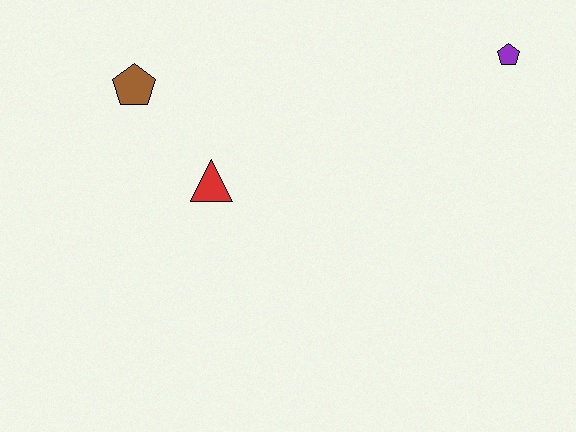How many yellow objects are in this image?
There are no yellow objects.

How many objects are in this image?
There are 3 objects.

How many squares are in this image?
There are no squares.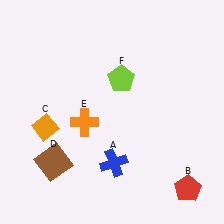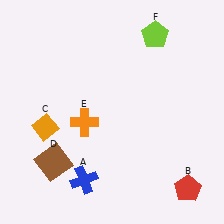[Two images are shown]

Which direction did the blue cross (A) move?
The blue cross (A) moved left.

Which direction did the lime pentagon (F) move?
The lime pentagon (F) moved up.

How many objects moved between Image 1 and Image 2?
2 objects moved between the two images.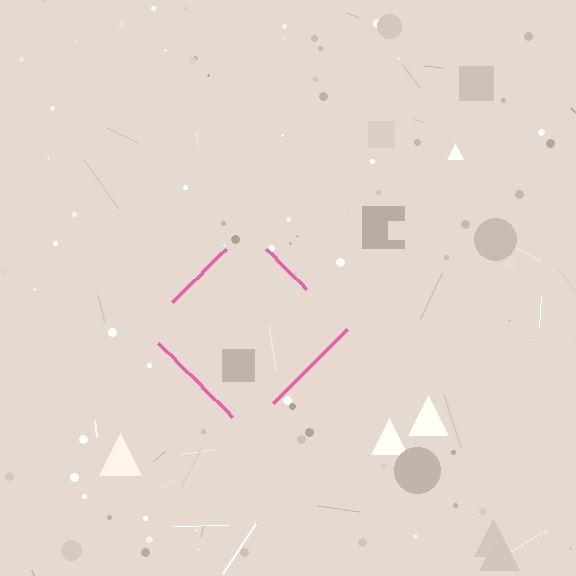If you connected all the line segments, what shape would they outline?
They would outline a diamond.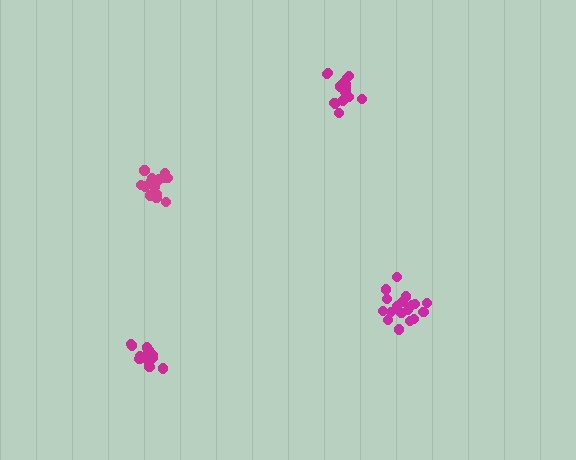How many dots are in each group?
Group 1: 16 dots, Group 2: 16 dots, Group 3: 15 dots, Group 4: 18 dots (65 total).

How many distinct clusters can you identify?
There are 4 distinct clusters.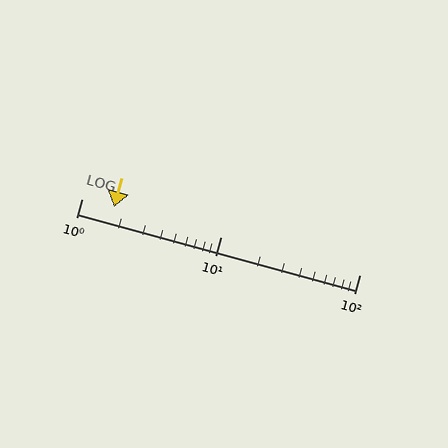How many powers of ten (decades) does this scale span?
The scale spans 2 decades, from 1 to 100.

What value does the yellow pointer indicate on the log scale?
The pointer indicates approximately 1.7.